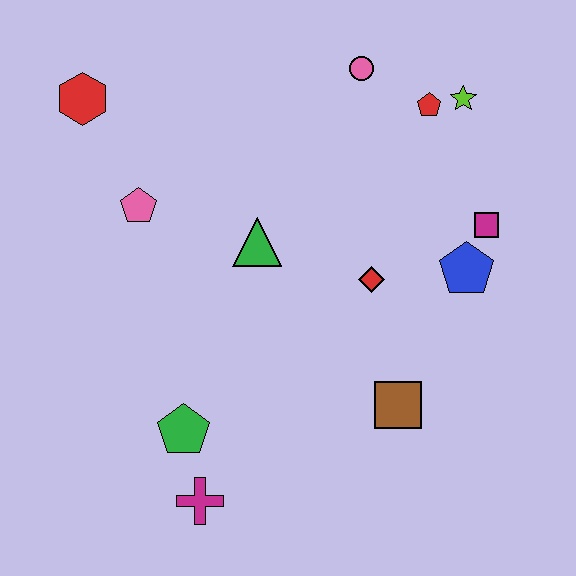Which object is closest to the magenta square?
The blue pentagon is closest to the magenta square.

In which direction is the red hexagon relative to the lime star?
The red hexagon is to the left of the lime star.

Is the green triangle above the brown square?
Yes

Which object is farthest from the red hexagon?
The brown square is farthest from the red hexagon.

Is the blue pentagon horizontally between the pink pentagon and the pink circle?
No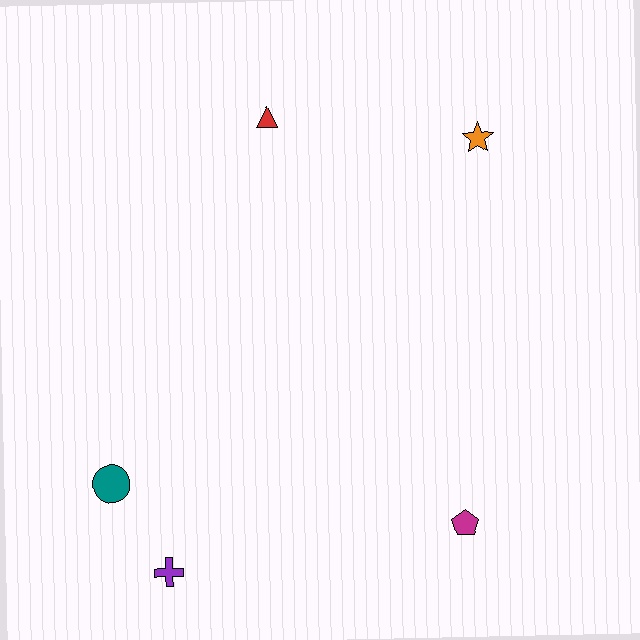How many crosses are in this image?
There is 1 cross.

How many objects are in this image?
There are 5 objects.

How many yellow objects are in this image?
There are no yellow objects.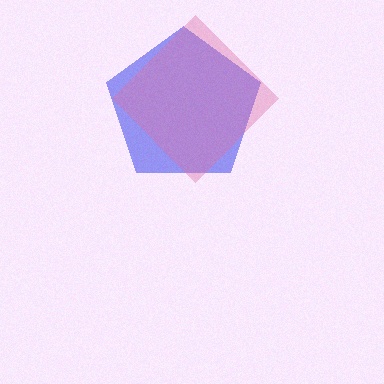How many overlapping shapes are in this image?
There are 2 overlapping shapes in the image.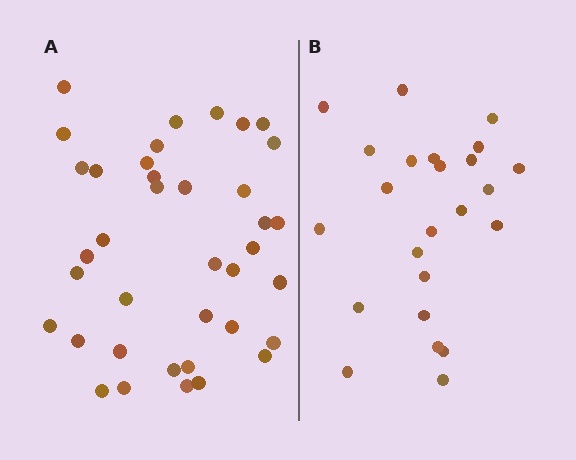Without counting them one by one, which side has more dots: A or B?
Region A (the left region) has more dots.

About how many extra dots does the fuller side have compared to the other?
Region A has approximately 15 more dots than region B.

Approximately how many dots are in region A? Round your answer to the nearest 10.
About 40 dots. (The exact count is 38, which rounds to 40.)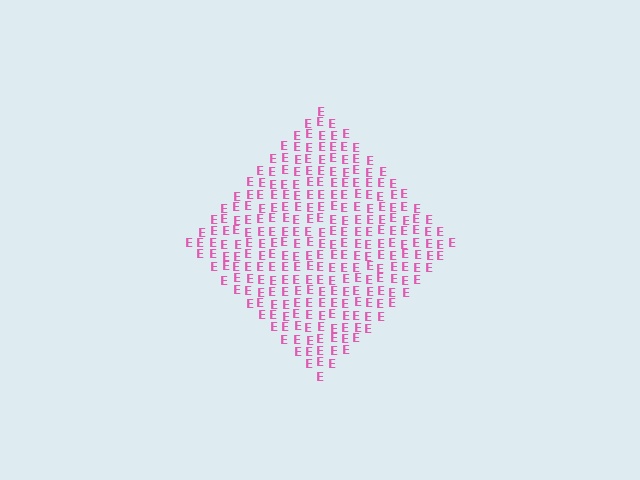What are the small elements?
The small elements are letter E's.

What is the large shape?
The large shape is a diamond.